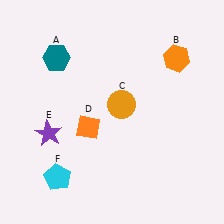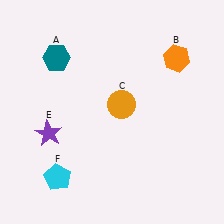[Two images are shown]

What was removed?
The orange diamond (D) was removed in Image 2.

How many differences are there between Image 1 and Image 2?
There is 1 difference between the two images.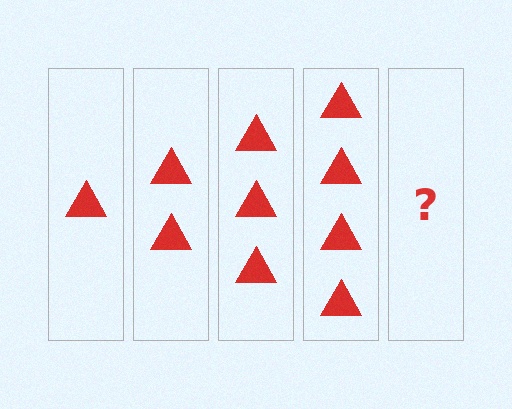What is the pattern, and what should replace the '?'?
The pattern is that each step adds one more triangle. The '?' should be 5 triangles.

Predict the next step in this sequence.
The next step is 5 triangles.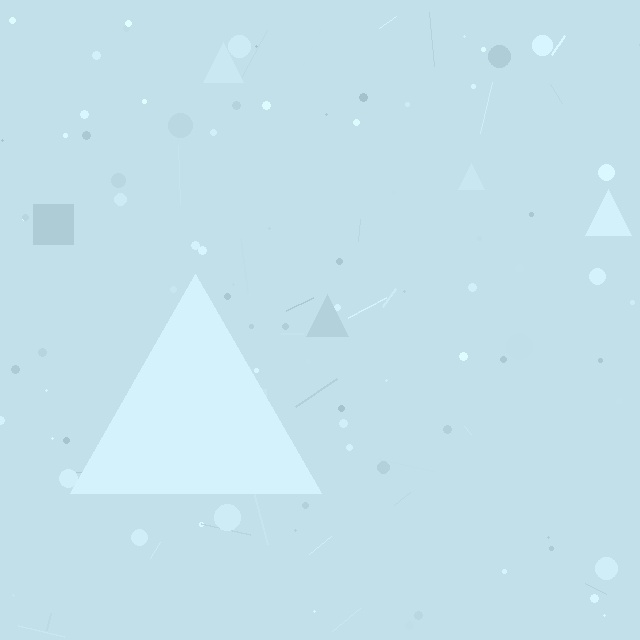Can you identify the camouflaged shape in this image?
The camouflaged shape is a triangle.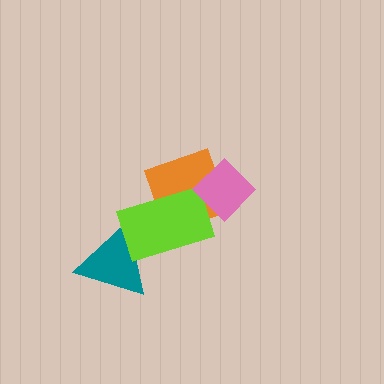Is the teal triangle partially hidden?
Yes, it is partially covered by another shape.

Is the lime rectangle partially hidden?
No, no other shape covers it.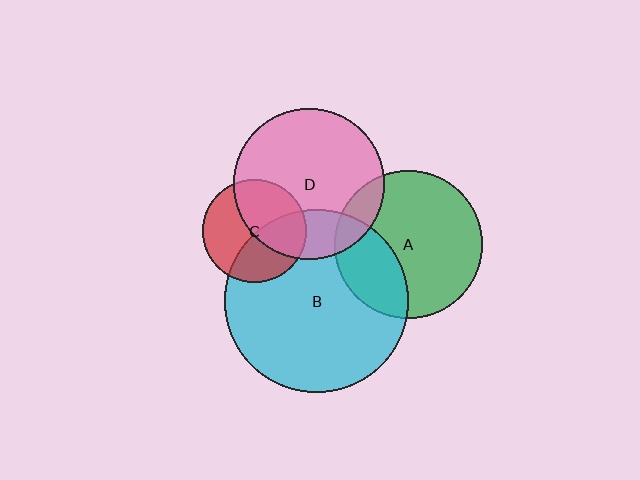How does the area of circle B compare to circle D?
Approximately 1.5 times.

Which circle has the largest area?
Circle B (cyan).